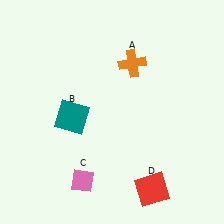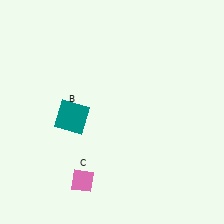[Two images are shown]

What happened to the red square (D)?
The red square (D) was removed in Image 2. It was in the bottom-right area of Image 1.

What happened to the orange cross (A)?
The orange cross (A) was removed in Image 2. It was in the top-right area of Image 1.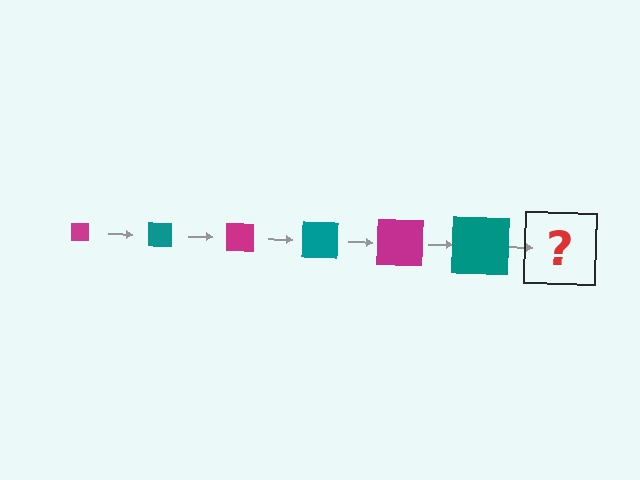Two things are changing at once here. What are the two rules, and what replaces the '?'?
The two rules are that the square grows larger each step and the color cycles through magenta and teal. The '?' should be a magenta square, larger than the previous one.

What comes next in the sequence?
The next element should be a magenta square, larger than the previous one.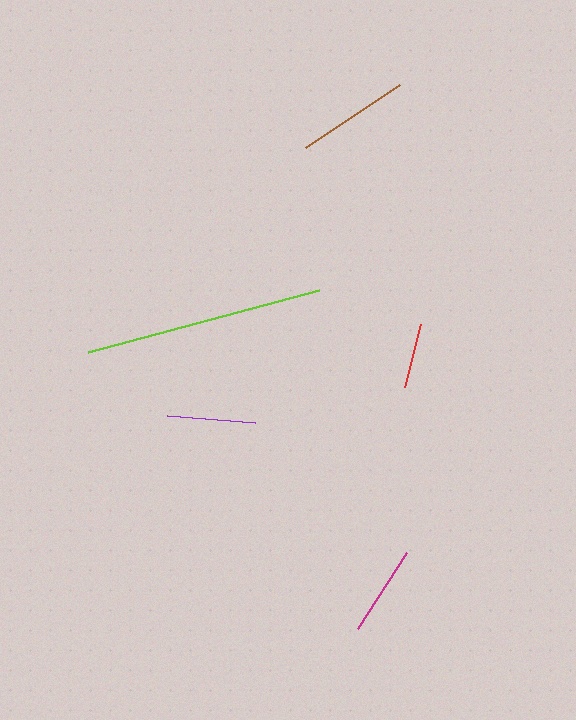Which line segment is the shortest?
The red line is the shortest at approximately 66 pixels.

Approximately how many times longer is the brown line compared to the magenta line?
The brown line is approximately 1.3 times the length of the magenta line.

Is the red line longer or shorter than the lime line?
The lime line is longer than the red line.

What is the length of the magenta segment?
The magenta segment is approximately 90 pixels long.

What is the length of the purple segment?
The purple segment is approximately 88 pixels long.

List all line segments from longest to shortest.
From longest to shortest: lime, brown, magenta, purple, red.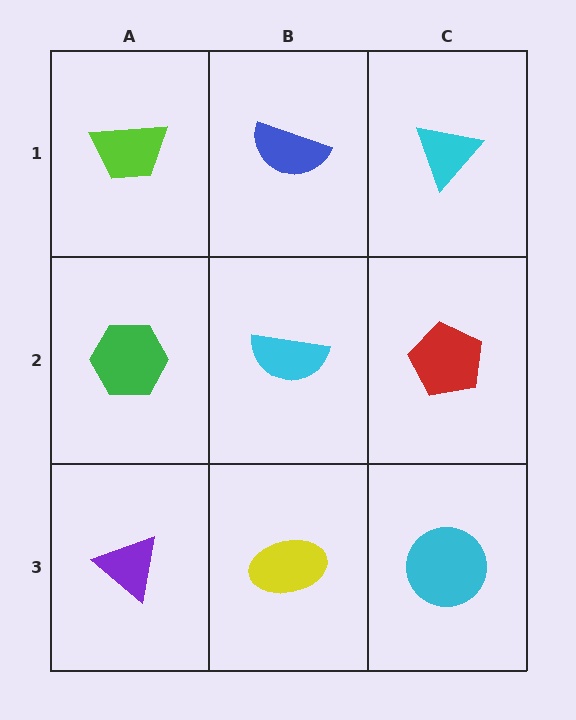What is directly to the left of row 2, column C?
A cyan semicircle.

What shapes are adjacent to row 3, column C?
A red pentagon (row 2, column C), a yellow ellipse (row 3, column B).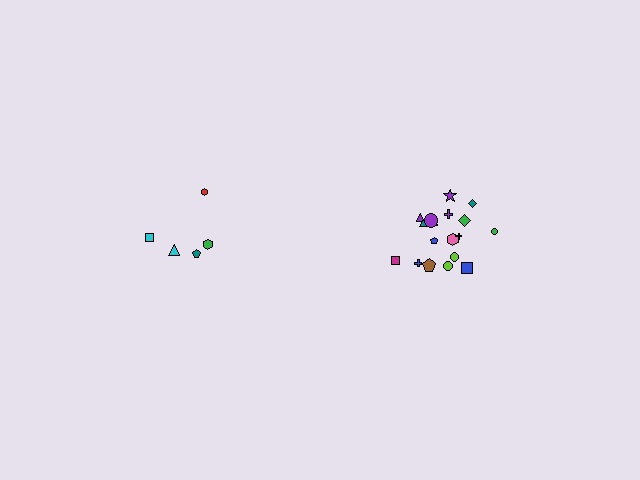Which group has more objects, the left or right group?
The right group.